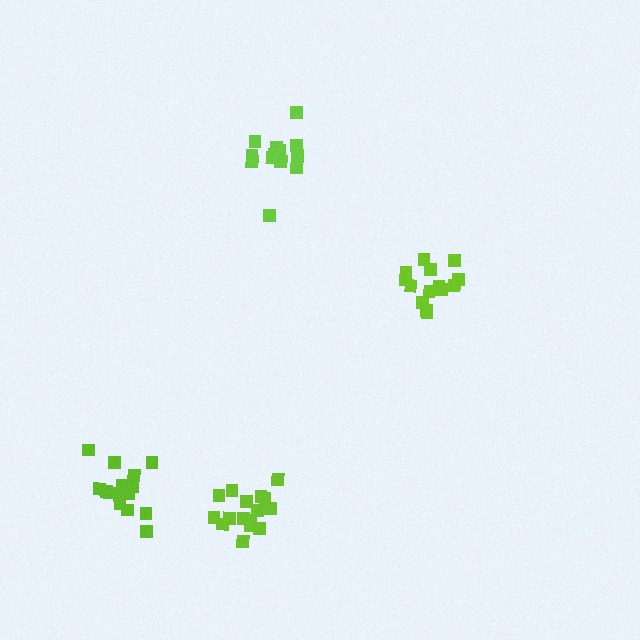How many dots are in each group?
Group 1: 14 dots, Group 2: 13 dots, Group 3: 15 dots, Group 4: 16 dots (58 total).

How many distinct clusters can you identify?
There are 4 distinct clusters.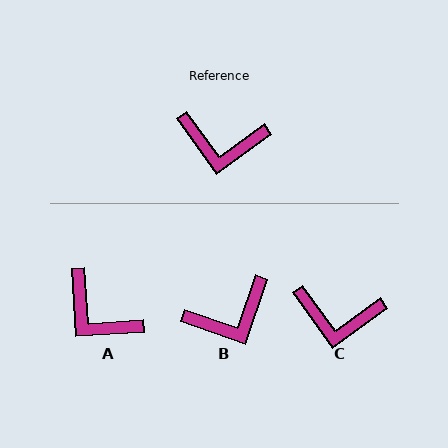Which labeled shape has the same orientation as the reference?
C.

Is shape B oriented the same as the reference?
No, it is off by about 35 degrees.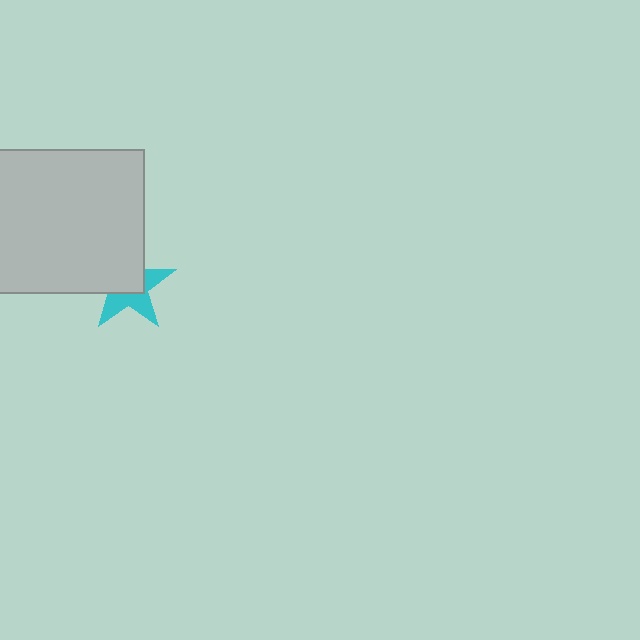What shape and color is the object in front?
The object in front is a light gray rectangle.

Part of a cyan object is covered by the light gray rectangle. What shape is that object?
It is a star.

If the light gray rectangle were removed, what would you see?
You would see the complete cyan star.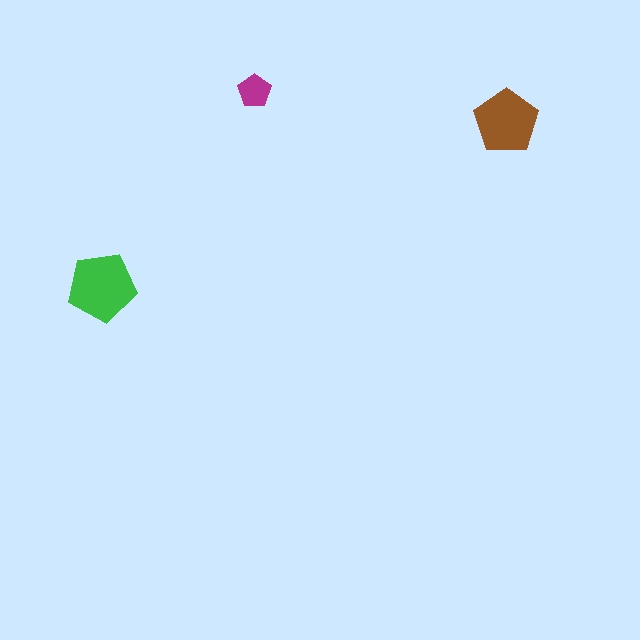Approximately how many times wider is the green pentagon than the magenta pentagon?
About 2 times wider.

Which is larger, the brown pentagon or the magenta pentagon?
The brown one.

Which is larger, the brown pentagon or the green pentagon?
The green one.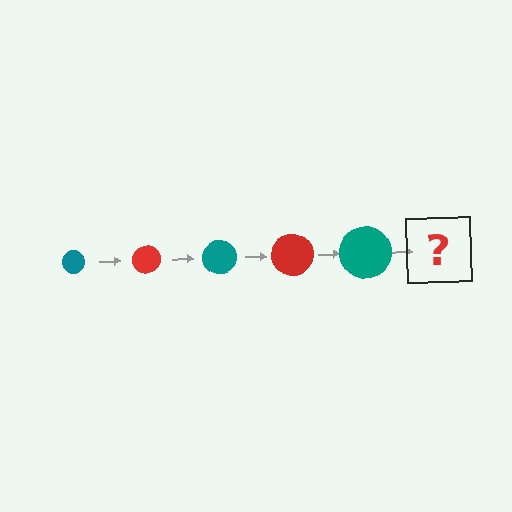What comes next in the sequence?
The next element should be a red circle, larger than the previous one.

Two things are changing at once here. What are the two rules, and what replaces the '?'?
The two rules are that the circle grows larger each step and the color cycles through teal and red. The '?' should be a red circle, larger than the previous one.